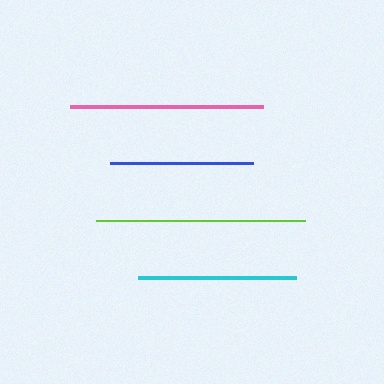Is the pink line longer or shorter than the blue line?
The pink line is longer than the blue line.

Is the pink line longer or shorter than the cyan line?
The pink line is longer than the cyan line.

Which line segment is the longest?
The lime line is the longest at approximately 209 pixels.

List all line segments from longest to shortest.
From longest to shortest: lime, pink, cyan, blue.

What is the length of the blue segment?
The blue segment is approximately 143 pixels long.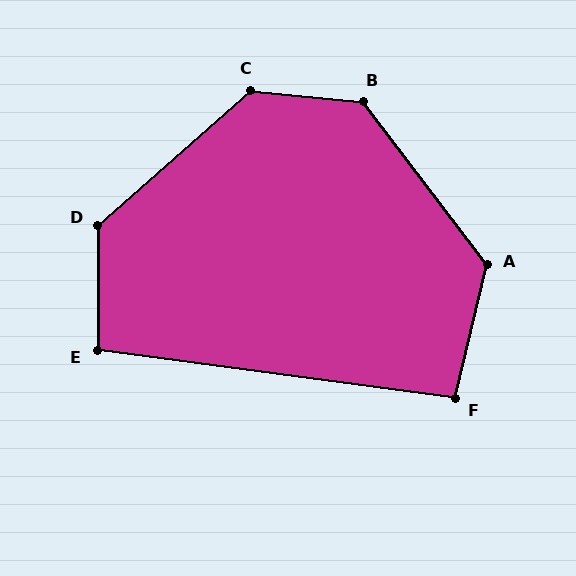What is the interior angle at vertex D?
Approximately 131 degrees (obtuse).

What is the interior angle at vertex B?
Approximately 133 degrees (obtuse).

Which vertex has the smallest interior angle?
F, at approximately 96 degrees.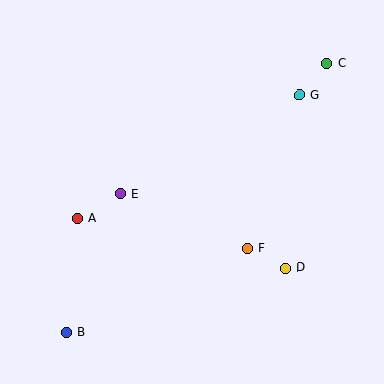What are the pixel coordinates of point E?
Point E is at (120, 194).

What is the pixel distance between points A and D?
The distance between A and D is 213 pixels.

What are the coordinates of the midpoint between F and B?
The midpoint between F and B is at (157, 290).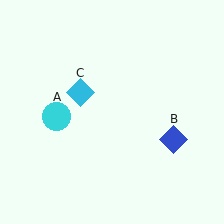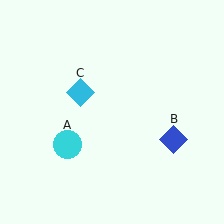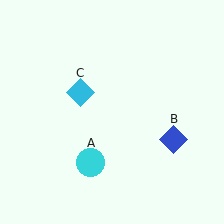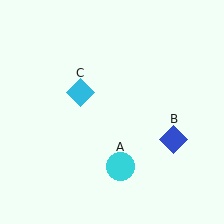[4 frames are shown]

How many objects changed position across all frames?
1 object changed position: cyan circle (object A).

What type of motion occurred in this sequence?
The cyan circle (object A) rotated counterclockwise around the center of the scene.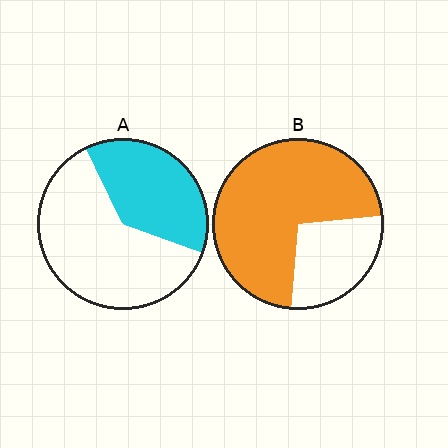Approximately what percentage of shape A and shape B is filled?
A is approximately 40% and B is approximately 70%.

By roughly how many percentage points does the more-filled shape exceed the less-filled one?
By roughly 35 percentage points (B over A).